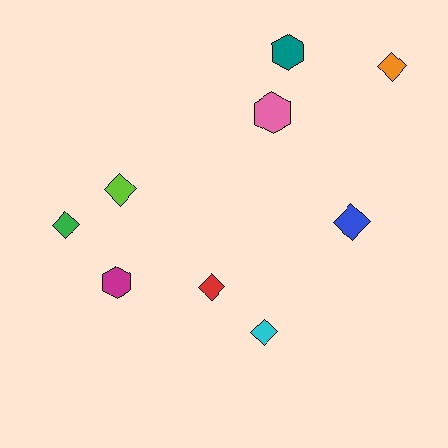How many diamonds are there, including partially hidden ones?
There are 6 diamonds.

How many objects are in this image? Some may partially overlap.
There are 9 objects.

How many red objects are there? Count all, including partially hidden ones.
There is 1 red object.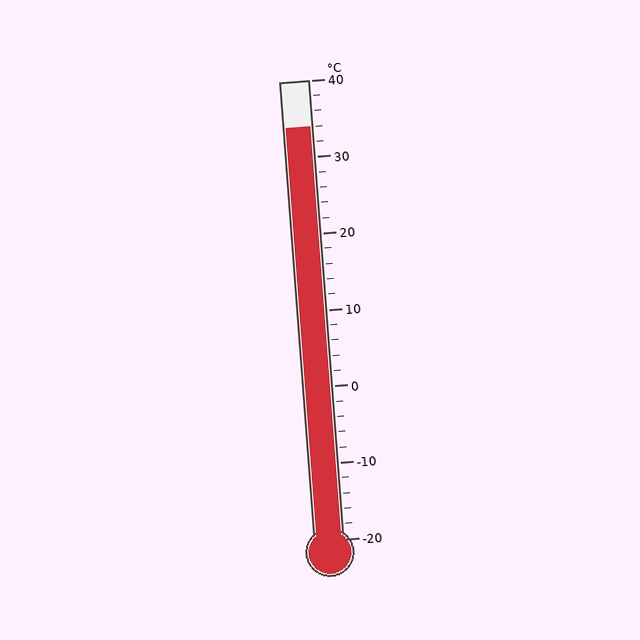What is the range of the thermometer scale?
The thermometer scale ranges from -20°C to 40°C.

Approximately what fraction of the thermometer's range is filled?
The thermometer is filled to approximately 90% of its range.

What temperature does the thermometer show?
The thermometer shows approximately 34°C.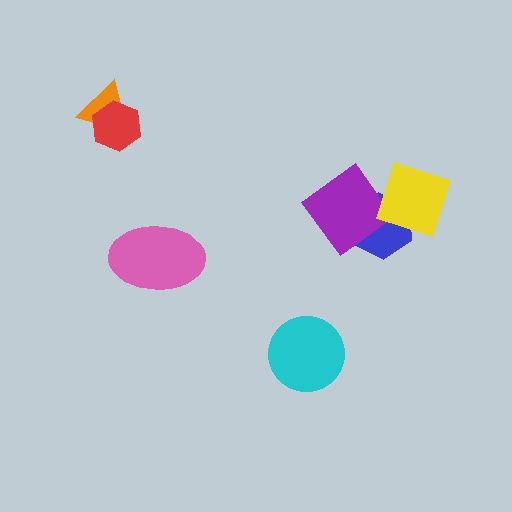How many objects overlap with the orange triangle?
1 object overlaps with the orange triangle.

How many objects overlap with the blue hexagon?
2 objects overlap with the blue hexagon.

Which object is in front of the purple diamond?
The yellow diamond is in front of the purple diamond.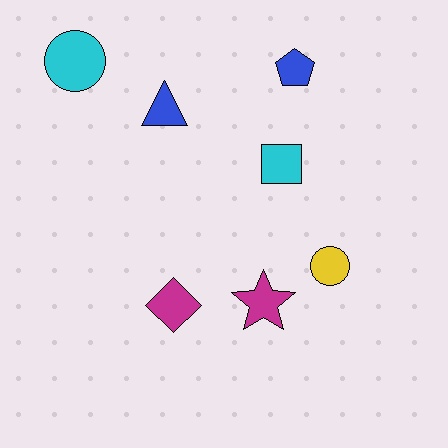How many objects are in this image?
There are 7 objects.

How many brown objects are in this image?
There are no brown objects.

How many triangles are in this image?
There is 1 triangle.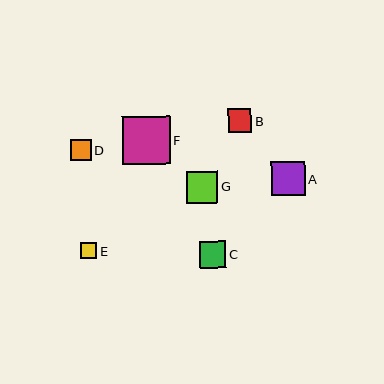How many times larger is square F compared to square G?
Square F is approximately 1.5 times the size of square G.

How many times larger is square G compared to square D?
Square G is approximately 1.5 times the size of square D.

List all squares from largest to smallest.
From largest to smallest: F, A, G, C, B, D, E.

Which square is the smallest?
Square E is the smallest with a size of approximately 16 pixels.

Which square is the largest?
Square F is the largest with a size of approximately 48 pixels.